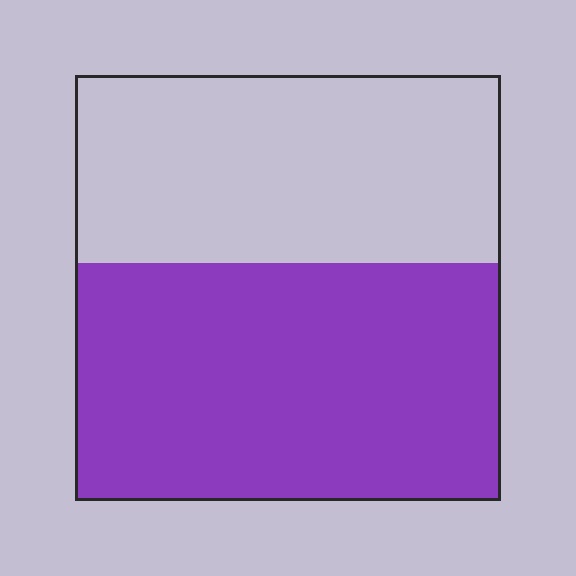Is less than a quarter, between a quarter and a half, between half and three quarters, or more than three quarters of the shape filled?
Between half and three quarters.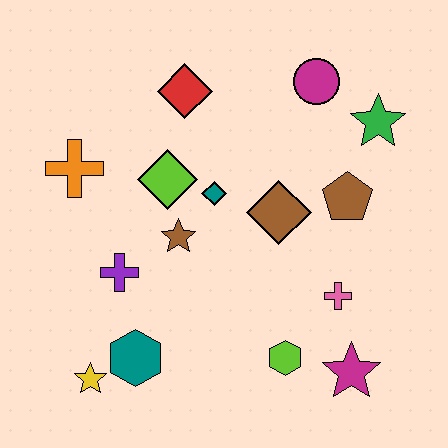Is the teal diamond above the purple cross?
Yes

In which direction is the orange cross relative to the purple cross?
The orange cross is above the purple cross.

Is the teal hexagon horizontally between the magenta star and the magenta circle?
No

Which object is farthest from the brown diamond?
The yellow star is farthest from the brown diamond.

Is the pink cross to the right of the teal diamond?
Yes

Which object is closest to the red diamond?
The lime diamond is closest to the red diamond.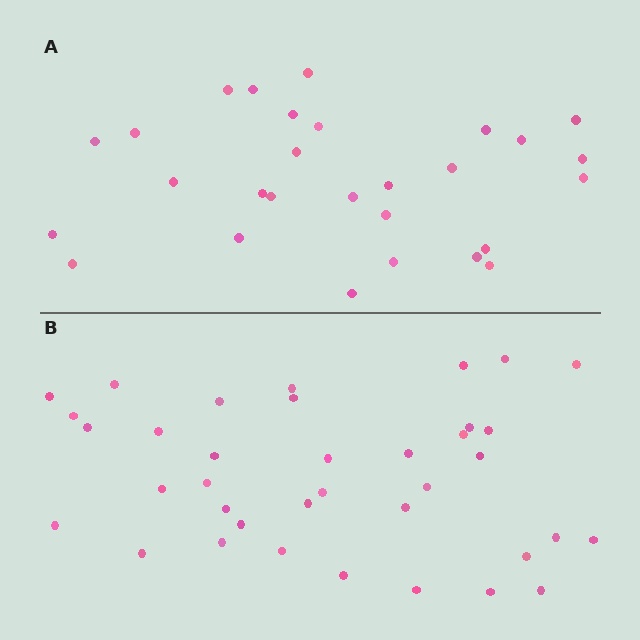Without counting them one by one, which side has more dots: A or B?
Region B (the bottom region) has more dots.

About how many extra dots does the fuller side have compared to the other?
Region B has roughly 8 or so more dots than region A.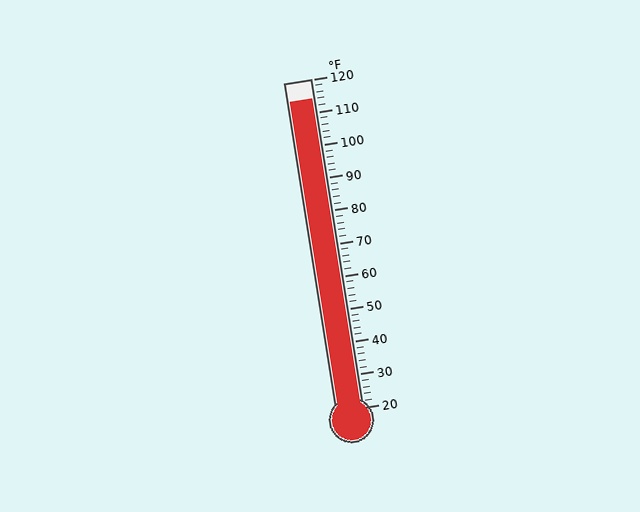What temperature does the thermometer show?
The thermometer shows approximately 114°F.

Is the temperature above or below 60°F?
The temperature is above 60°F.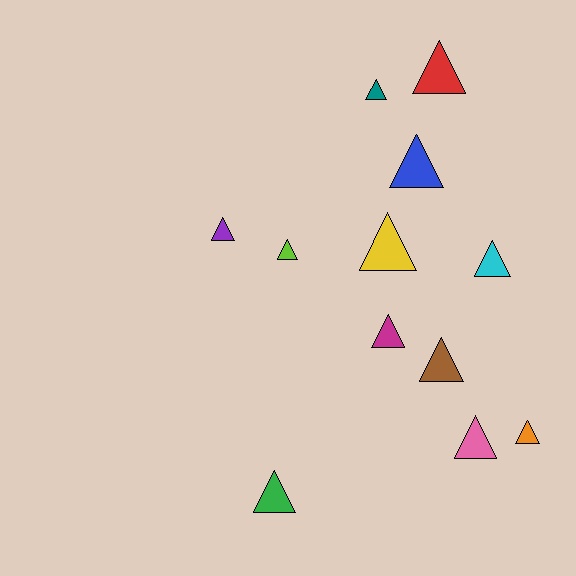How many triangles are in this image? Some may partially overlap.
There are 12 triangles.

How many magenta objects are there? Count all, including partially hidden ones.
There is 1 magenta object.